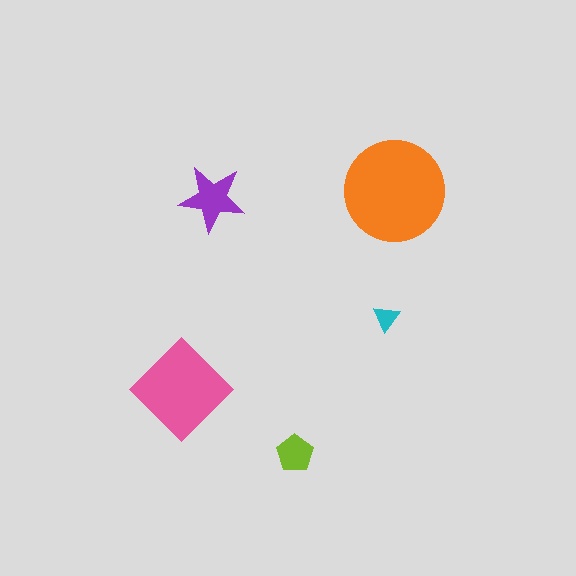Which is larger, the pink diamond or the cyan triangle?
The pink diamond.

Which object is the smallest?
The cyan triangle.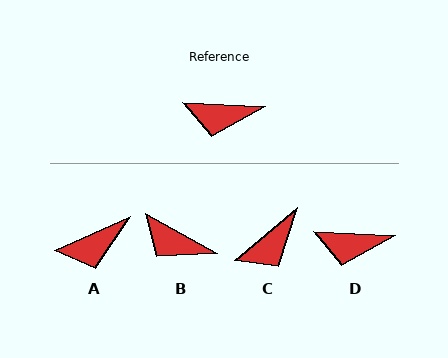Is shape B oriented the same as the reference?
No, it is off by about 26 degrees.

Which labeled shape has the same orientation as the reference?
D.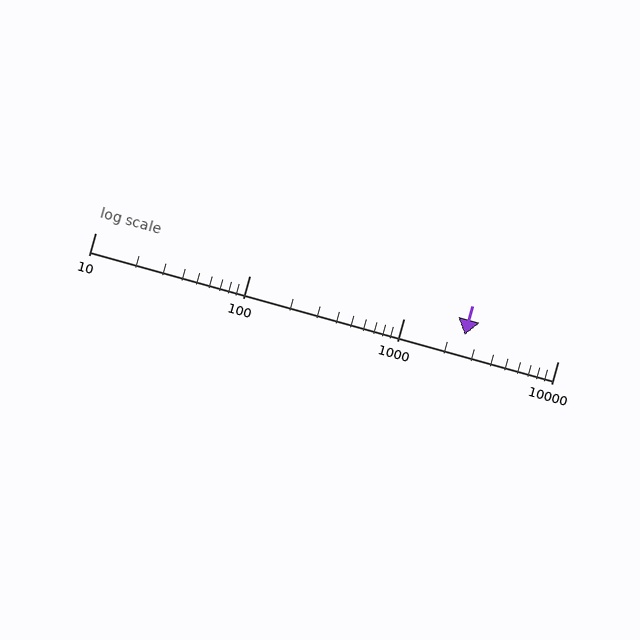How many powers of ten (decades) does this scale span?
The scale spans 3 decades, from 10 to 10000.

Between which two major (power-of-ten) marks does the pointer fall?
The pointer is between 1000 and 10000.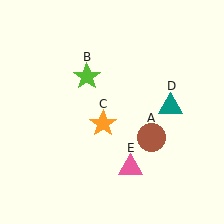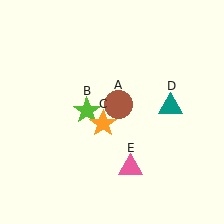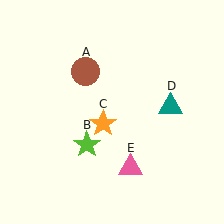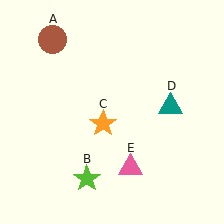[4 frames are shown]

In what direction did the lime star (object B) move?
The lime star (object B) moved down.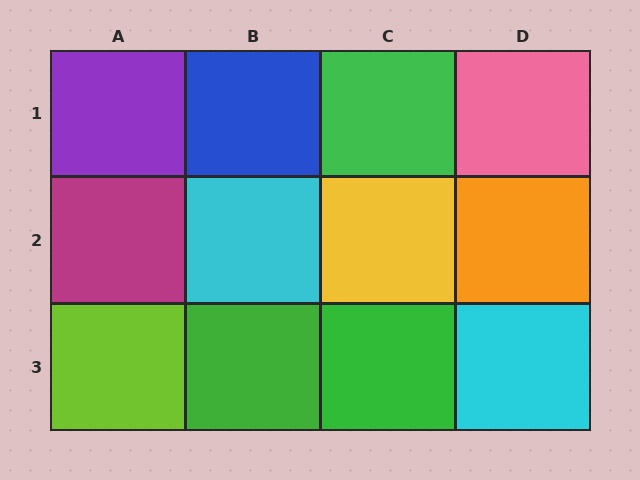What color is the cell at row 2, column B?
Cyan.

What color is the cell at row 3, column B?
Green.